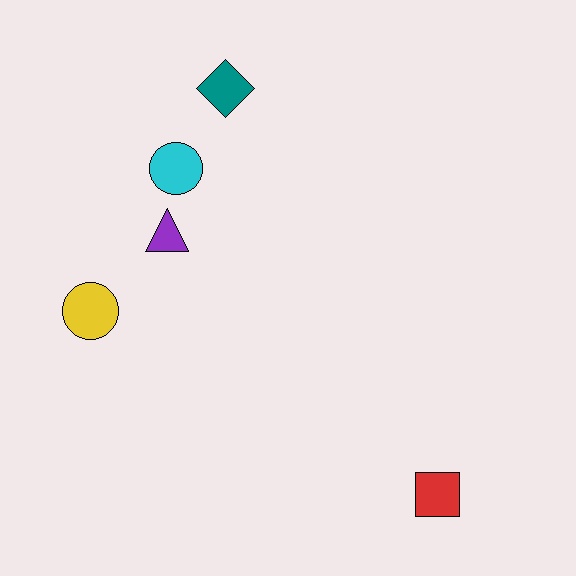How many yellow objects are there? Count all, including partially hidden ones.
There is 1 yellow object.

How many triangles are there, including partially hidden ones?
There is 1 triangle.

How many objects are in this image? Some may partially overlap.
There are 5 objects.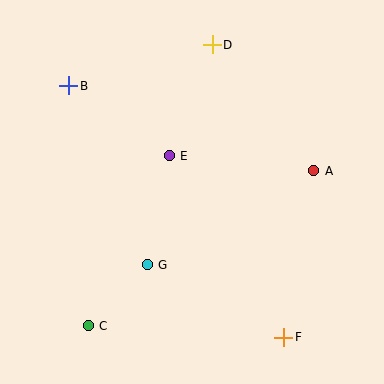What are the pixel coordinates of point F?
Point F is at (284, 337).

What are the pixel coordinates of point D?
Point D is at (212, 45).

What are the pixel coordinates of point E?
Point E is at (169, 156).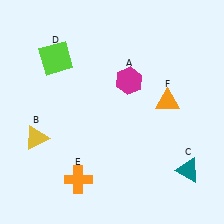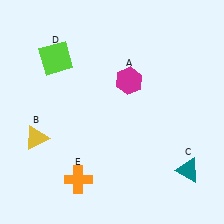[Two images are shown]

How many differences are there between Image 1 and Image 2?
There is 1 difference between the two images.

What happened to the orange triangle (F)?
The orange triangle (F) was removed in Image 2. It was in the top-right area of Image 1.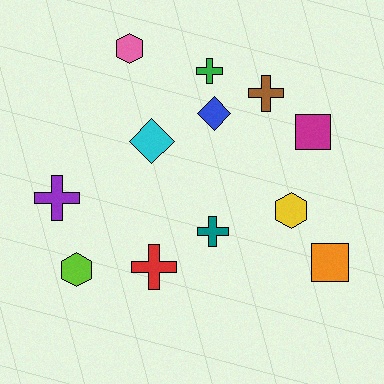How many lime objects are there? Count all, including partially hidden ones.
There is 1 lime object.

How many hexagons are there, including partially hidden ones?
There are 3 hexagons.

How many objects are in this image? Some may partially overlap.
There are 12 objects.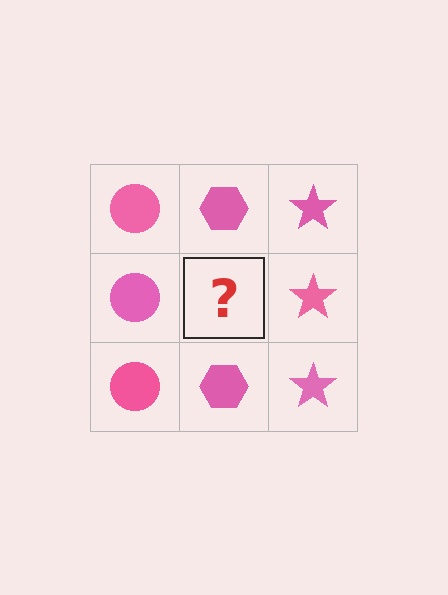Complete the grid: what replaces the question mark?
The question mark should be replaced with a pink hexagon.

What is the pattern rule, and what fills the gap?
The rule is that each column has a consistent shape. The gap should be filled with a pink hexagon.